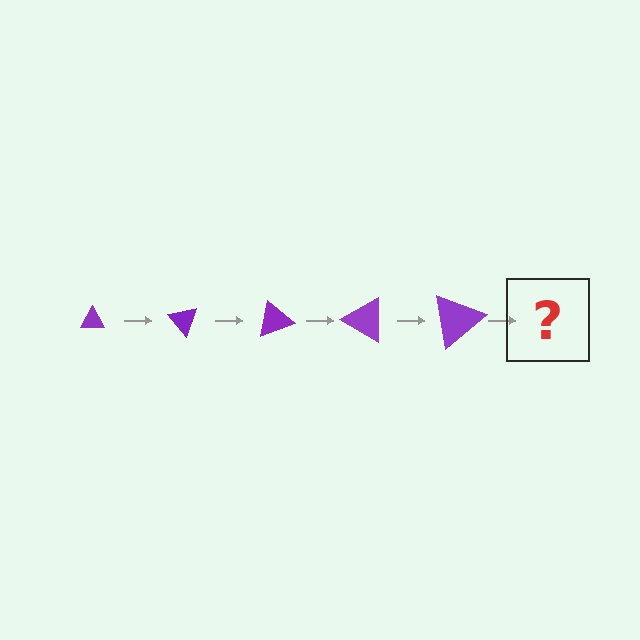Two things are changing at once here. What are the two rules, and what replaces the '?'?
The two rules are that the triangle grows larger each step and it rotates 50 degrees each step. The '?' should be a triangle, larger than the previous one and rotated 250 degrees from the start.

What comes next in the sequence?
The next element should be a triangle, larger than the previous one and rotated 250 degrees from the start.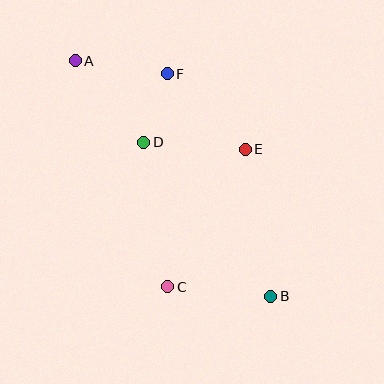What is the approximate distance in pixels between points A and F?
The distance between A and F is approximately 93 pixels.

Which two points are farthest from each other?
Points A and B are farthest from each other.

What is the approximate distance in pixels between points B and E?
The distance between B and E is approximately 149 pixels.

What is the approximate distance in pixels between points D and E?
The distance between D and E is approximately 101 pixels.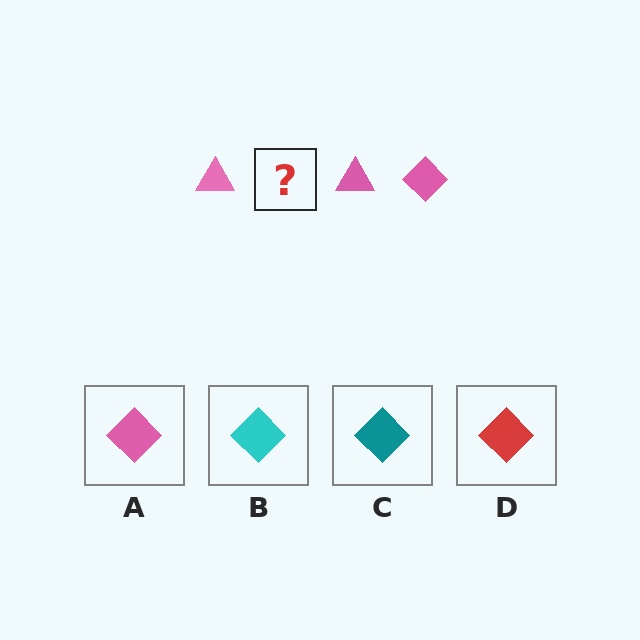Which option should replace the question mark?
Option A.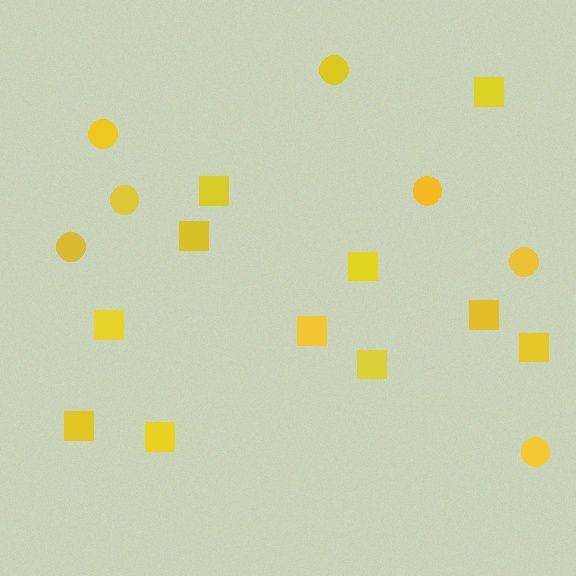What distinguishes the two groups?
There are 2 groups: one group of circles (7) and one group of squares (11).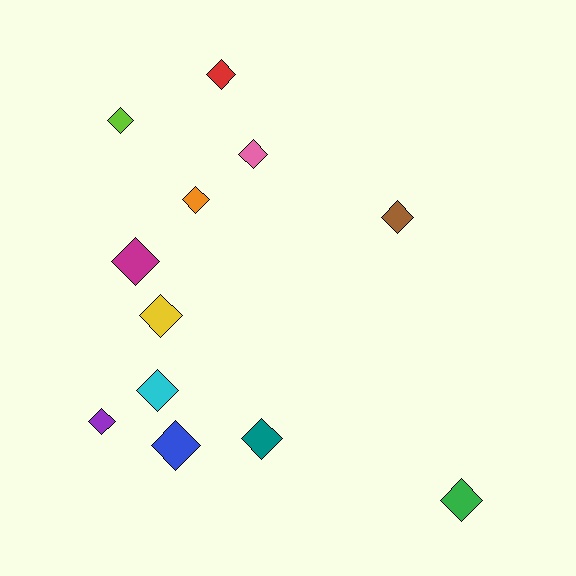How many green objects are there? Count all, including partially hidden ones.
There is 1 green object.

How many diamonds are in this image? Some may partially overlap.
There are 12 diamonds.